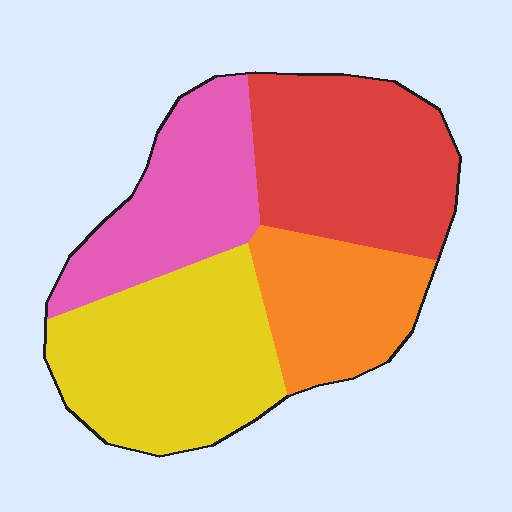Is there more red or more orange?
Red.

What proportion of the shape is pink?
Pink covers around 20% of the shape.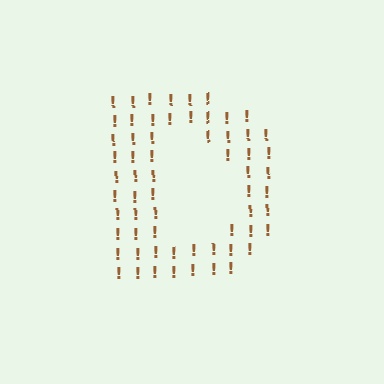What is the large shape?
The large shape is the letter D.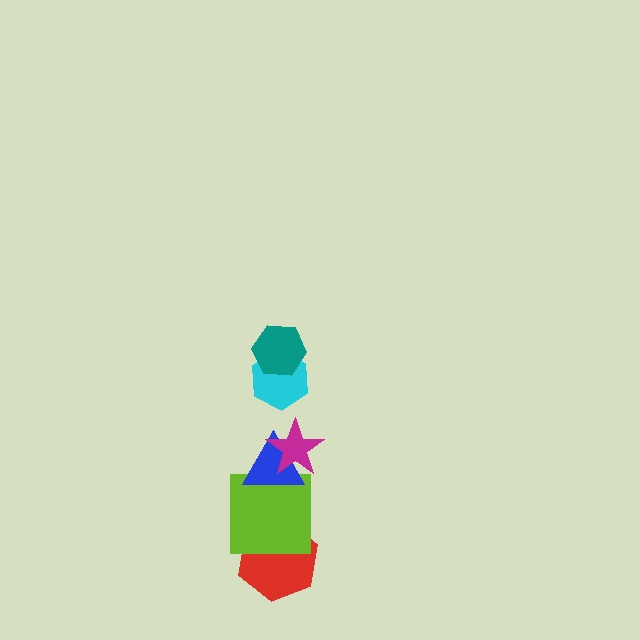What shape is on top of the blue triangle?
The magenta star is on top of the blue triangle.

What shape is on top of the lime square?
The blue triangle is on top of the lime square.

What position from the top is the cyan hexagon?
The cyan hexagon is 2nd from the top.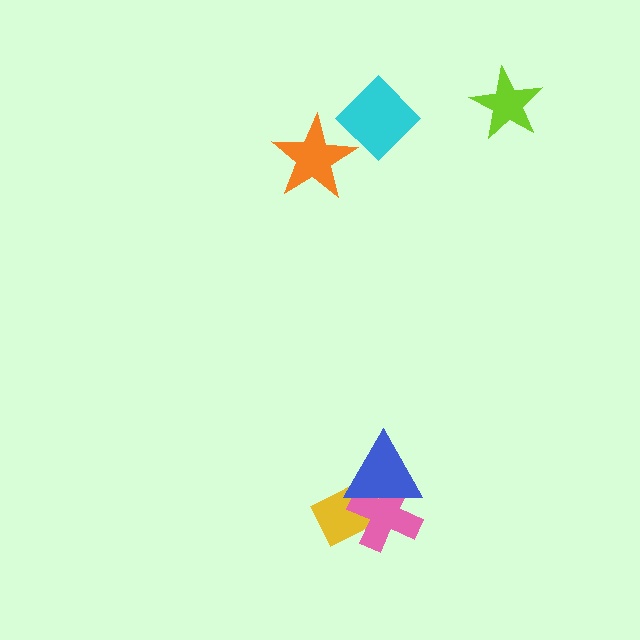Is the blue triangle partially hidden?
No, no other shape covers it.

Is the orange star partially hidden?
Yes, it is partially covered by another shape.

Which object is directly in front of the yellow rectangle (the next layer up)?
The pink cross is directly in front of the yellow rectangle.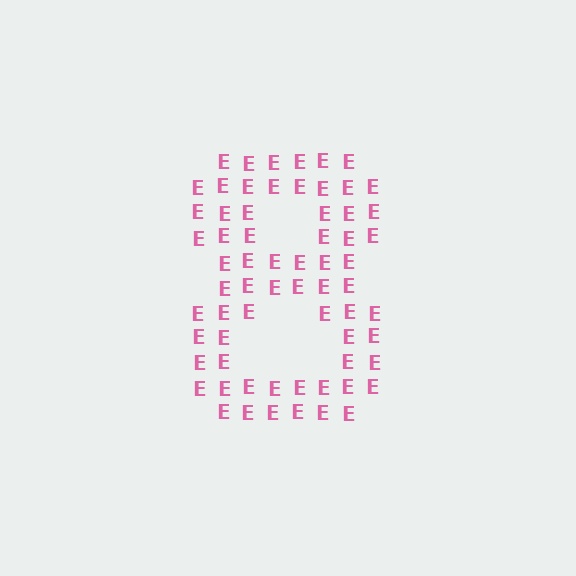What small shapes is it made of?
It is made of small letter E's.